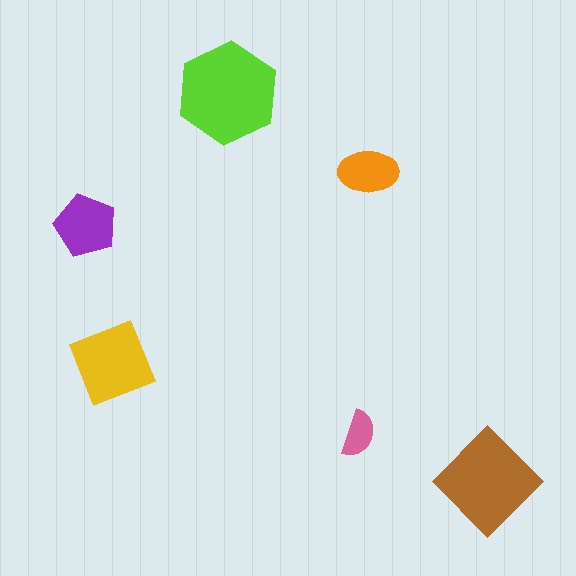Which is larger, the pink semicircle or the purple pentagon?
The purple pentagon.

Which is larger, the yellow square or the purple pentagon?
The yellow square.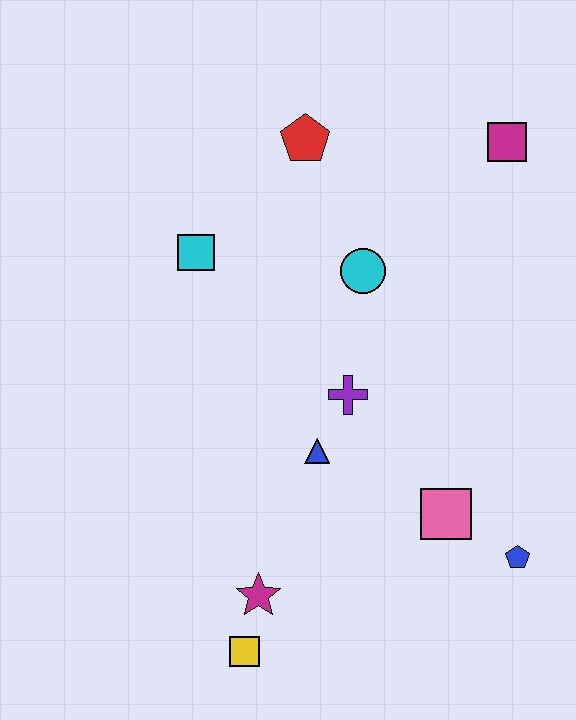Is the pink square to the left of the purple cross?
No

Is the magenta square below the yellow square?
No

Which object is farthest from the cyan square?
The blue pentagon is farthest from the cyan square.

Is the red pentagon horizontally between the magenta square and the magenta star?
Yes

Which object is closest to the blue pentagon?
The pink square is closest to the blue pentagon.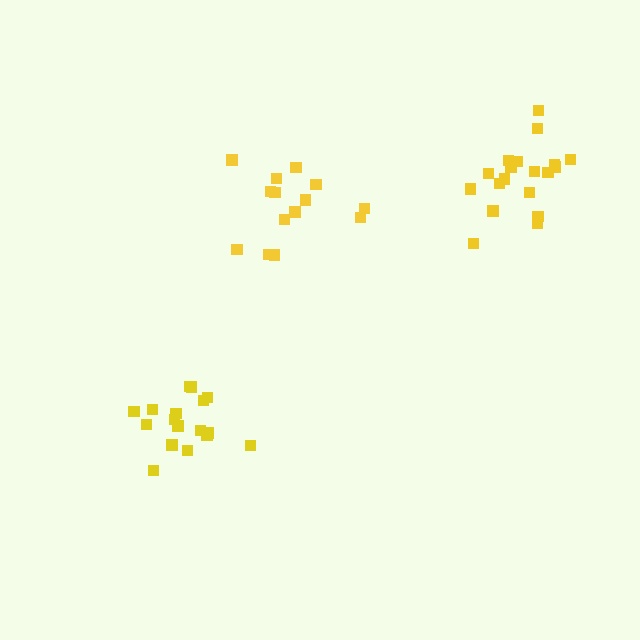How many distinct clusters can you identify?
There are 3 distinct clusters.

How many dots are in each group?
Group 1: 17 dots, Group 2: 19 dots, Group 3: 15 dots (51 total).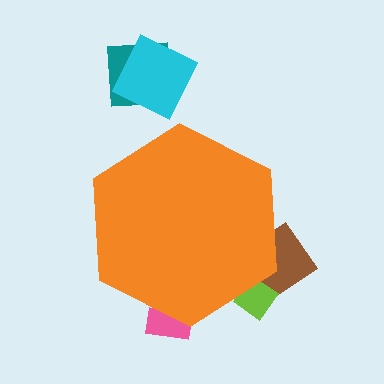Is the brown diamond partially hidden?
Yes, the brown diamond is partially hidden behind the orange hexagon.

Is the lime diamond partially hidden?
Yes, the lime diamond is partially hidden behind the orange hexagon.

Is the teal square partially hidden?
No, the teal square is fully visible.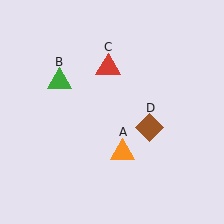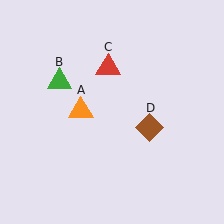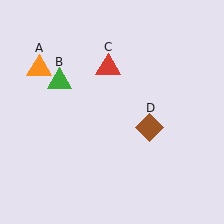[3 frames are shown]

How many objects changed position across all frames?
1 object changed position: orange triangle (object A).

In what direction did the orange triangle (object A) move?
The orange triangle (object A) moved up and to the left.